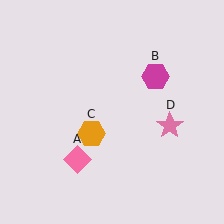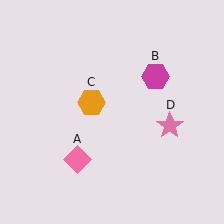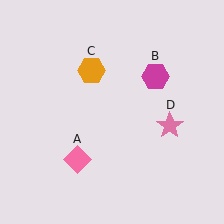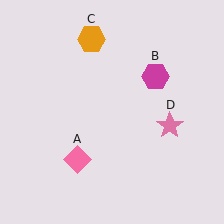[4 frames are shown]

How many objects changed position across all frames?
1 object changed position: orange hexagon (object C).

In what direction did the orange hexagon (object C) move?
The orange hexagon (object C) moved up.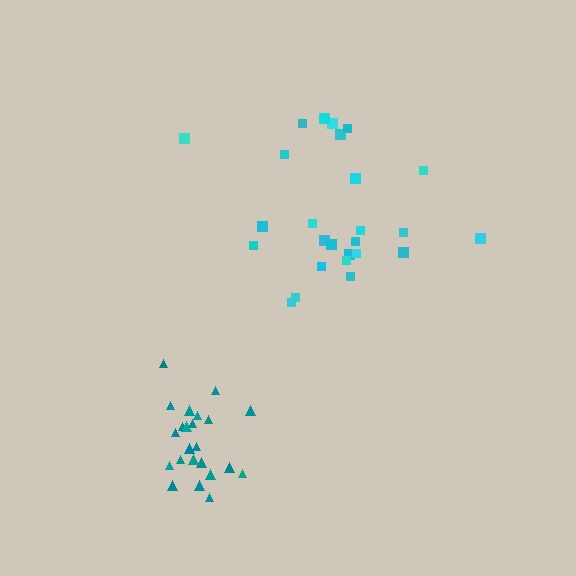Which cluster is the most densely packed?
Teal.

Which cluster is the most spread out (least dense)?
Cyan.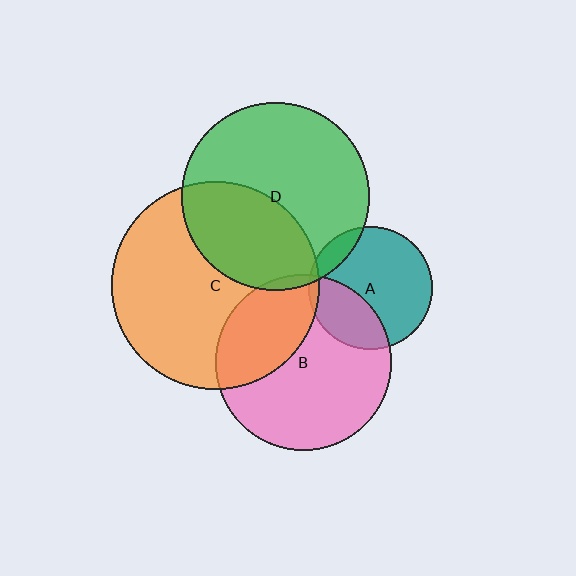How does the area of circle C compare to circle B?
Approximately 1.4 times.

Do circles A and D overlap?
Yes.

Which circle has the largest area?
Circle C (orange).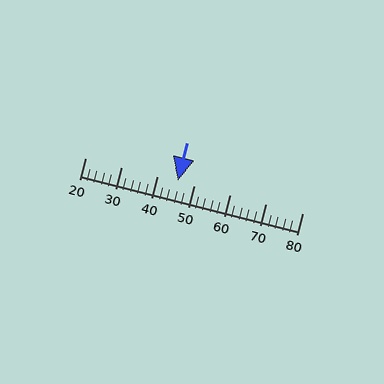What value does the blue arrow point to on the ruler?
The blue arrow points to approximately 46.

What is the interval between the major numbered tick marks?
The major tick marks are spaced 10 units apart.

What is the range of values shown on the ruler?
The ruler shows values from 20 to 80.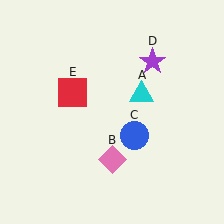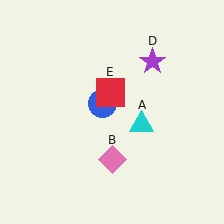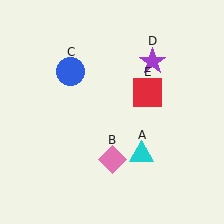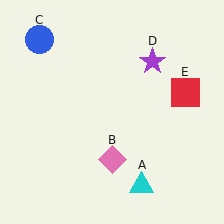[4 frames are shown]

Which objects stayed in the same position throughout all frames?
Pink diamond (object B) and purple star (object D) remained stationary.